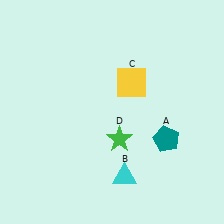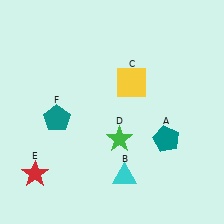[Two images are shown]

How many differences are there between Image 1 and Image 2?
There are 2 differences between the two images.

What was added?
A red star (E), a teal pentagon (F) were added in Image 2.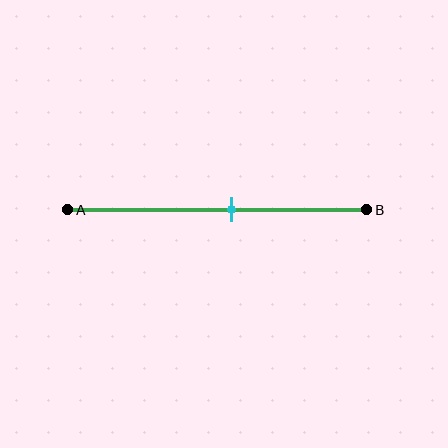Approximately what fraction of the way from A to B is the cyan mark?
The cyan mark is approximately 55% of the way from A to B.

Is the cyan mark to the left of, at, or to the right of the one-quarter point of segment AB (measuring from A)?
The cyan mark is to the right of the one-quarter point of segment AB.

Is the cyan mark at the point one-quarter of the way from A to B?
No, the mark is at about 55% from A, not at the 25% one-quarter point.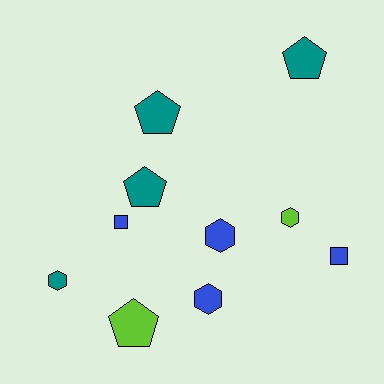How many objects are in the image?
There are 10 objects.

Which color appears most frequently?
Blue, with 4 objects.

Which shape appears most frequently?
Hexagon, with 4 objects.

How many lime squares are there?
There are no lime squares.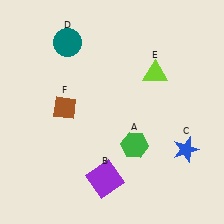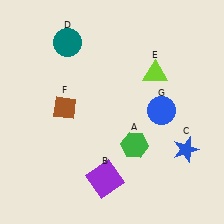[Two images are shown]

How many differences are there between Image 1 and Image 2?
There is 1 difference between the two images.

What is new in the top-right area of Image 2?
A blue circle (G) was added in the top-right area of Image 2.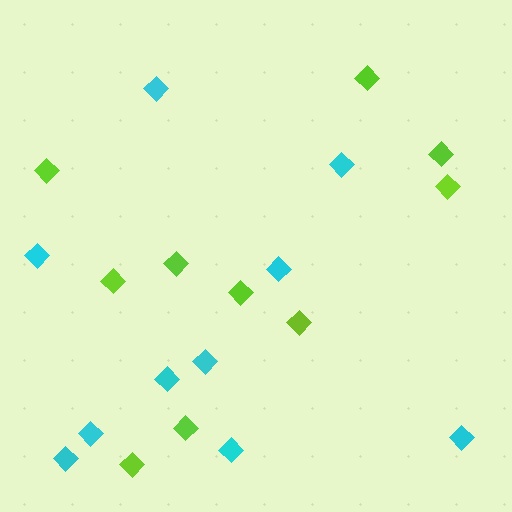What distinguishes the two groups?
There are 2 groups: one group of cyan diamonds (10) and one group of lime diamonds (10).